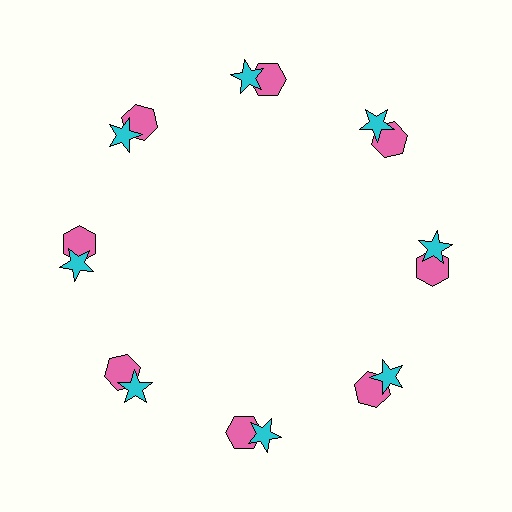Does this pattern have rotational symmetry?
Yes, this pattern has 8-fold rotational symmetry. It looks the same after rotating 45 degrees around the center.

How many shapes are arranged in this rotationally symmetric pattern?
There are 16 shapes, arranged in 8 groups of 2.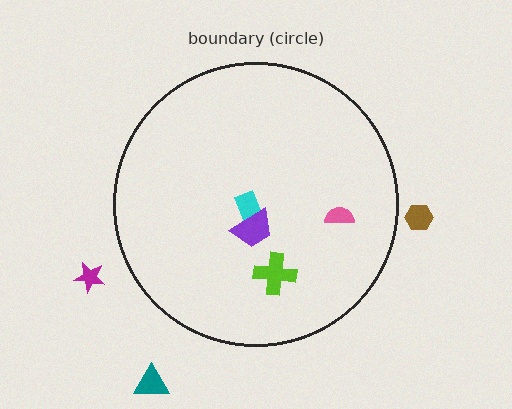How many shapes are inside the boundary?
4 inside, 3 outside.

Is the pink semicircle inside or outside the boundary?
Inside.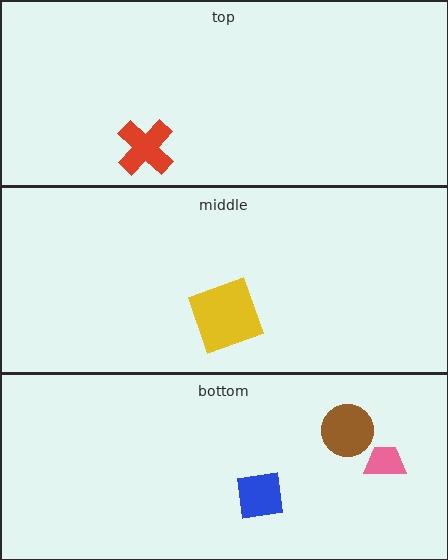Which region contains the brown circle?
The bottom region.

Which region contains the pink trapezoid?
The bottom region.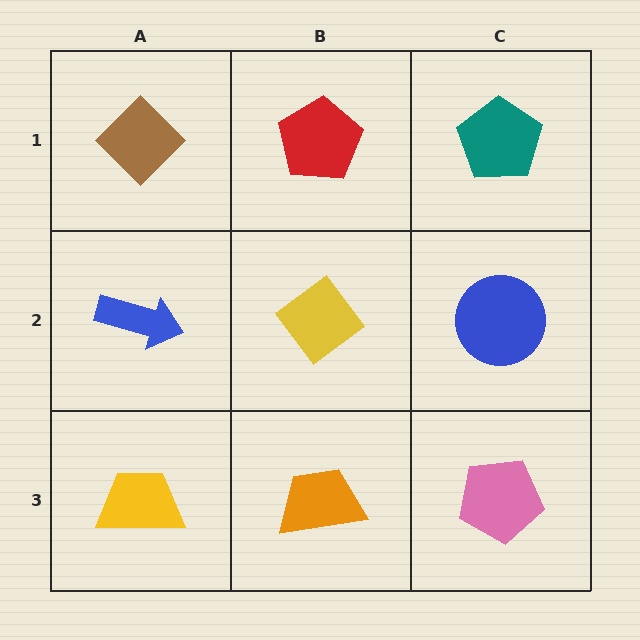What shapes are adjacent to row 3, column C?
A blue circle (row 2, column C), an orange trapezoid (row 3, column B).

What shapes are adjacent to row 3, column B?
A yellow diamond (row 2, column B), a yellow trapezoid (row 3, column A), a pink pentagon (row 3, column C).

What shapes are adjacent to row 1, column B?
A yellow diamond (row 2, column B), a brown diamond (row 1, column A), a teal pentagon (row 1, column C).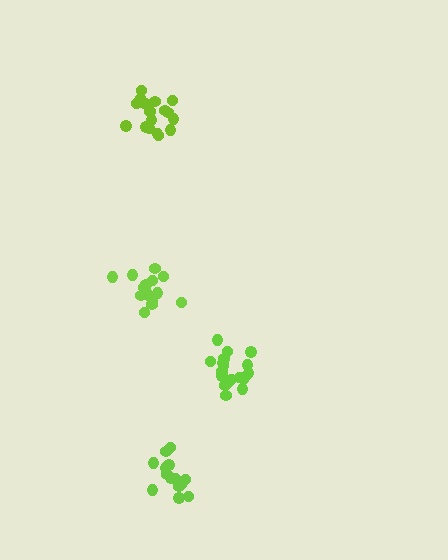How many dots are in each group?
Group 1: 18 dots, Group 2: 18 dots, Group 3: 15 dots, Group 4: 14 dots (65 total).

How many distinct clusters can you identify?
There are 4 distinct clusters.